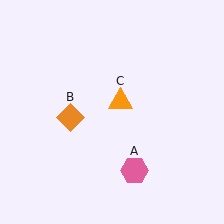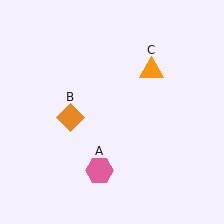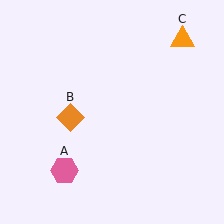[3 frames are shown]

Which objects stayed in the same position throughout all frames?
Orange diamond (object B) remained stationary.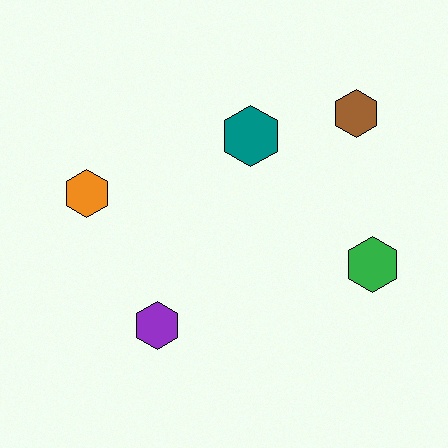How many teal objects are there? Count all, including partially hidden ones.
There is 1 teal object.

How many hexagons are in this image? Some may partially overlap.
There are 5 hexagons.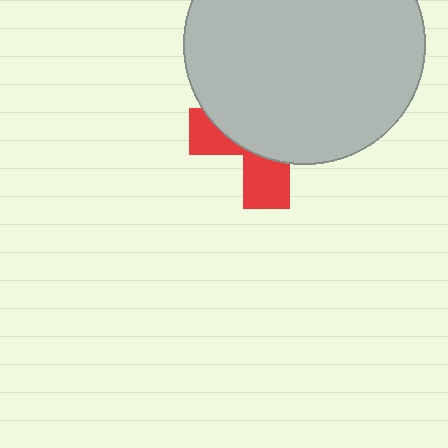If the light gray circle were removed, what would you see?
You would see the complete red cross.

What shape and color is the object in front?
The object in front is a light gray circle.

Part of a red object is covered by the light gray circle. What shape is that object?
It is a cross.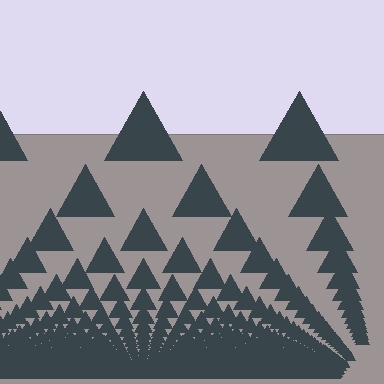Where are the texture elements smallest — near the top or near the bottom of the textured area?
Near the bottom.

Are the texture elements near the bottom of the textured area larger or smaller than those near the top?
Smaller. The gradient is inverted — elements near the bottom are smaller and denser.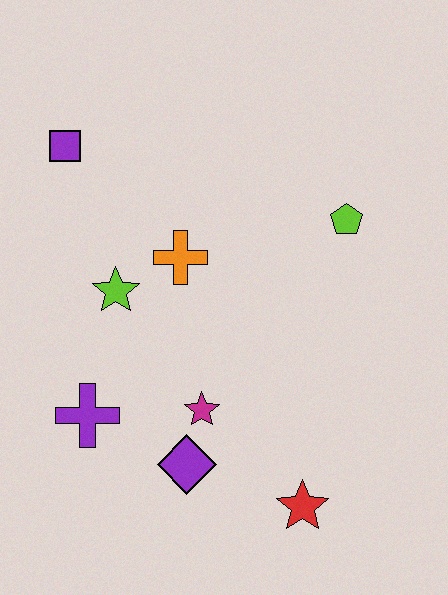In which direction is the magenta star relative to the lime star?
The magenta star is below the lime star.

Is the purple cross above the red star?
Yes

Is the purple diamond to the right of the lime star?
Yes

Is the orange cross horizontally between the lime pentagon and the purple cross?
Yes